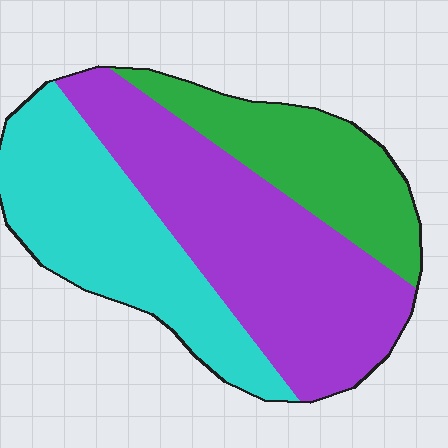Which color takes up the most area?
Purple, at roughly 45%.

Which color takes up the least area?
Green, at roughly 25%.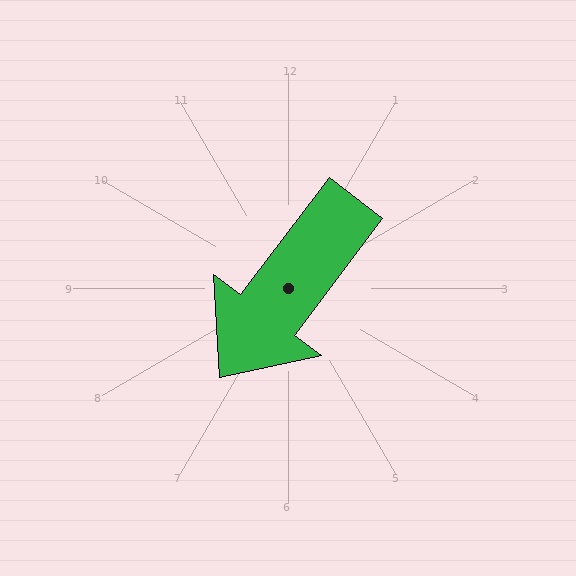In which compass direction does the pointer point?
Southwest.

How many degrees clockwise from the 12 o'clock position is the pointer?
Approximately 217 degrees.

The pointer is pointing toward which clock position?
Roughly 7 o'clock.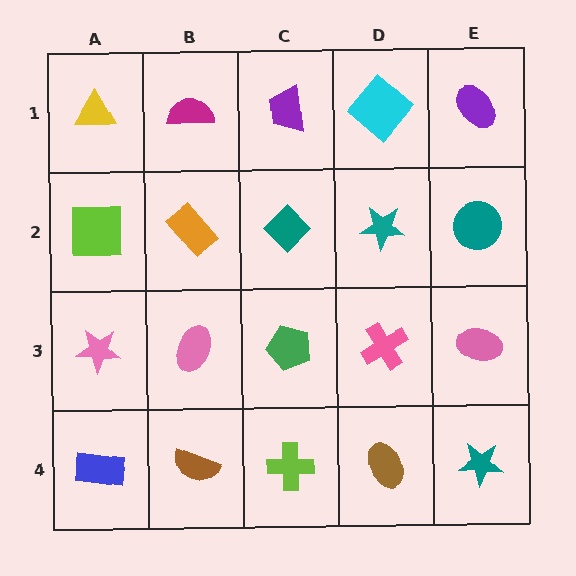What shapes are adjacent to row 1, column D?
A teal star (row 2, column D), a purple trapezoid (row 1, column C), a purple ellipse (row 1, column E).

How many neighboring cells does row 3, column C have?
4.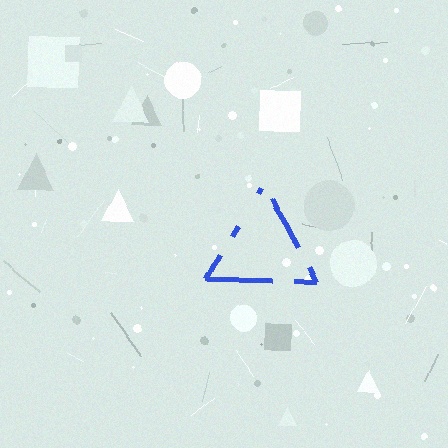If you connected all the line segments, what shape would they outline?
They would outline a triangle.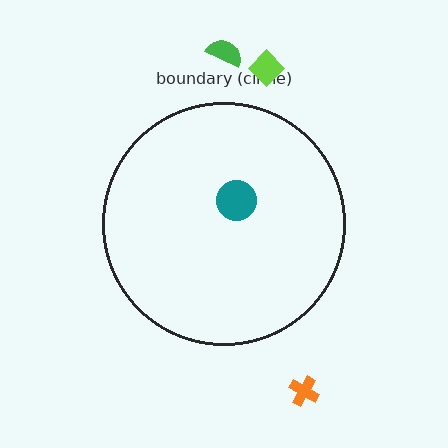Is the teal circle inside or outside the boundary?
Inside.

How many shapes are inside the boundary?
1 inside, 3 outside.